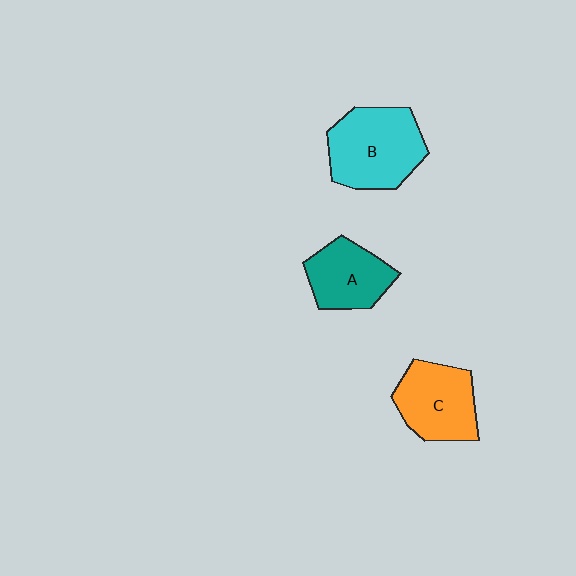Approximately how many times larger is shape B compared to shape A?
Approximately 1.4 times.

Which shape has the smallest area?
Shape A (teal).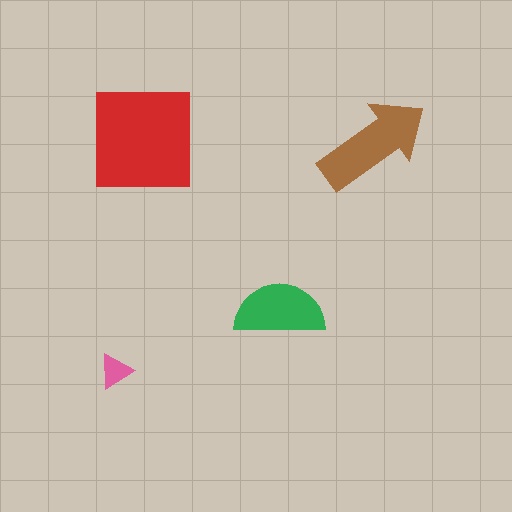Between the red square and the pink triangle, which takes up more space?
The red square.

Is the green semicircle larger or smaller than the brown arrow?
Smaller.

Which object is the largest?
The red square.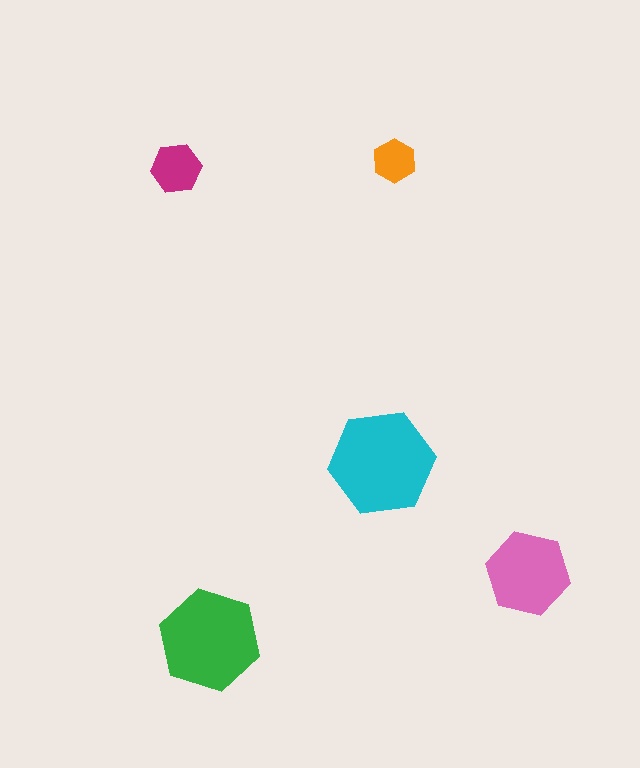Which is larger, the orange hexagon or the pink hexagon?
The pink one.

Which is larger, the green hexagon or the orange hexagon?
The green one.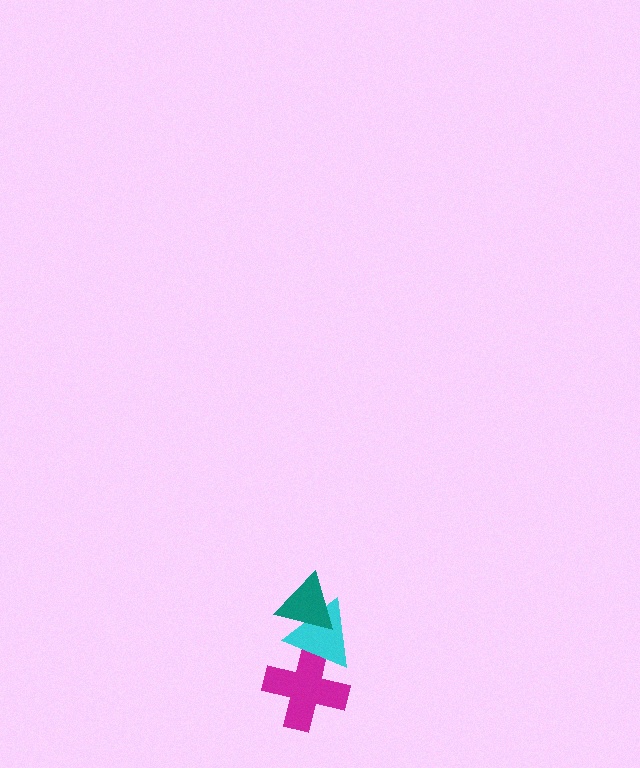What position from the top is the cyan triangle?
The cyan triangle is 2nd from the top.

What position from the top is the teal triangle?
The teal triangle is 1st from the top.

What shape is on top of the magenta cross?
The cyan triangle is on top of the magenta cross.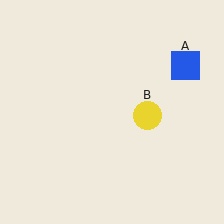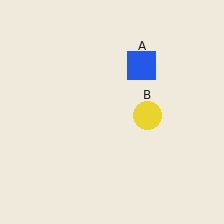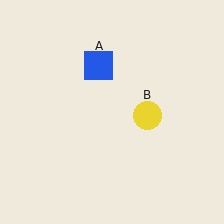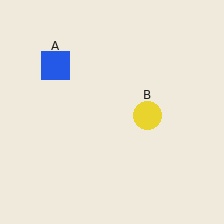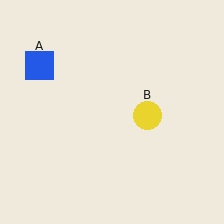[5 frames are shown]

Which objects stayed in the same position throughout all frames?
Yellow circle (object B) remained stationary.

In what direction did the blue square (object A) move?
The blue square (object A) moved left.